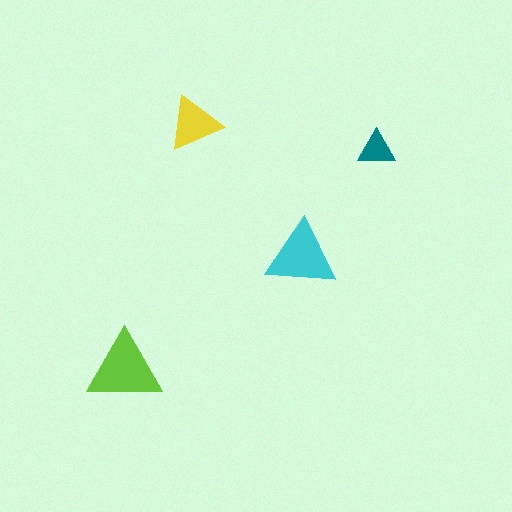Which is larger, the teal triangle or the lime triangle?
The lime one.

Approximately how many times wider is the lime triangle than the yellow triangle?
About 1.5 times wider.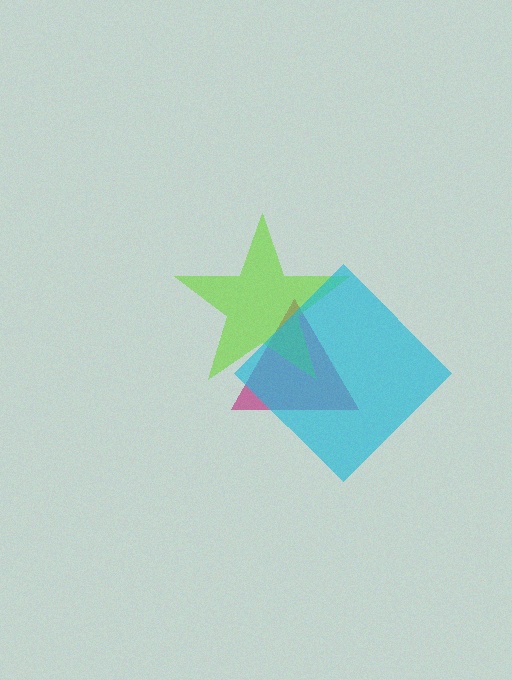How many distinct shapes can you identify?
There are 3 distinct shapes: a magenta triangle, a lime star, a cyan diamond.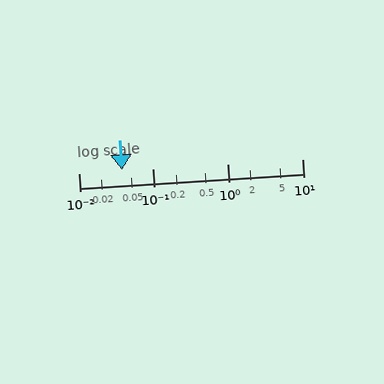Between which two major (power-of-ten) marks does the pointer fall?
The pointer is between 0.01 and 0.1.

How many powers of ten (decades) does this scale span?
The scale spans 3 decades, from 0.01 to 10.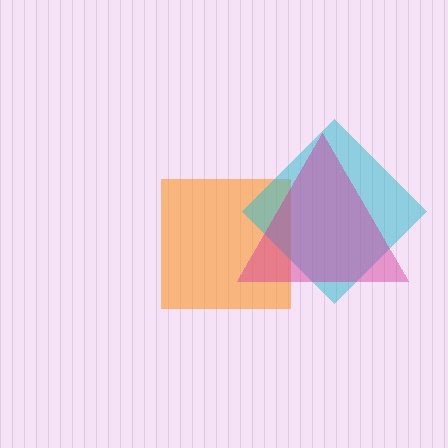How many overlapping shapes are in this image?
There are 3 overlapping shapes in the image.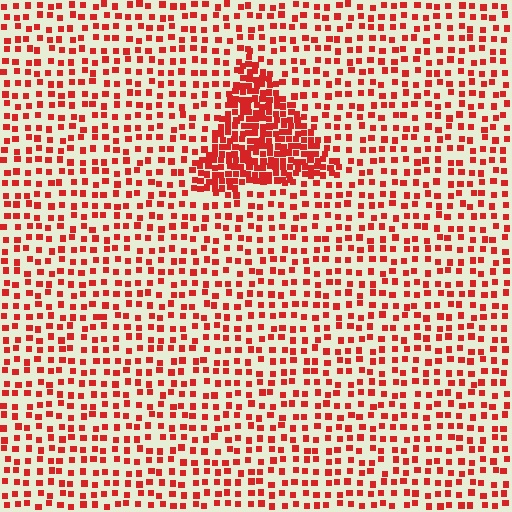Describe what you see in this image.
The image contains small red elements arranged at two different densities. A triangle-shaped region is visible where the elements are more densely packed than the surrounding area.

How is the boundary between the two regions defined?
The boundary is defined by a change in element density (approximately 2.6x ratio). All elements are the same color, size, and shape.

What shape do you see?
I see a triangle.